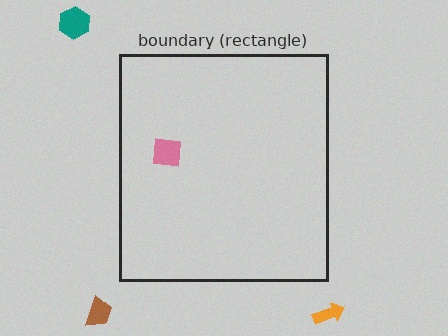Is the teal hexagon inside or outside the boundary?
Outside.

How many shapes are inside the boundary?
1 inside, 3 outside.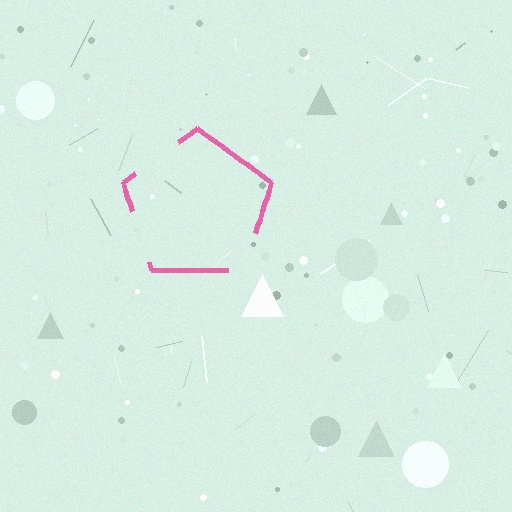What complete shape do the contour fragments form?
The contour fragments form a pentagon.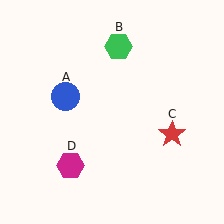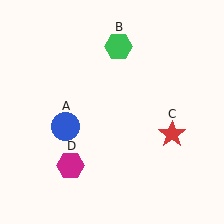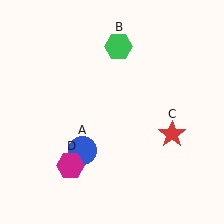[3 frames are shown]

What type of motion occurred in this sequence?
The blue circle (object A) rotated counterclockwise around the center of the scene.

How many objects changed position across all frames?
1 object changed position: blue circle (object A).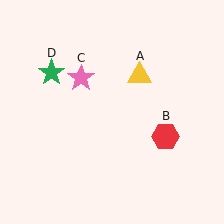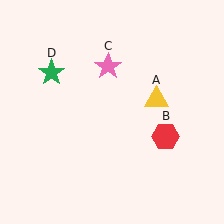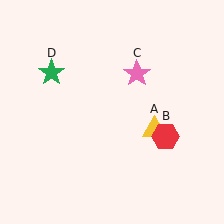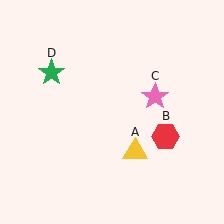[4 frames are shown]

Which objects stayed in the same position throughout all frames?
Red hexagon (object B) and green star (object D) remained stationary.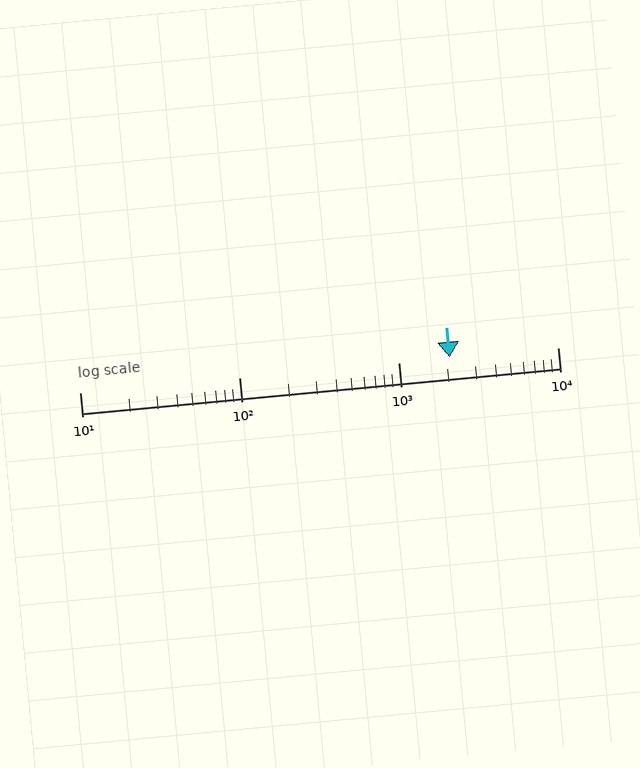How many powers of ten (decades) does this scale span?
The scale spans 3 decades, from 10 to 10000.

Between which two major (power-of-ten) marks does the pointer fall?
The pointer is between 1000 and 10000.